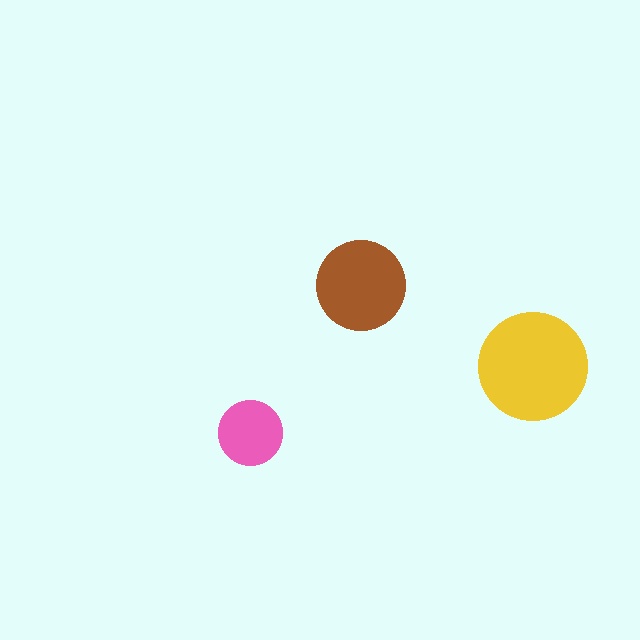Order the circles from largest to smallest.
the yellow one, the brown one, the pink one.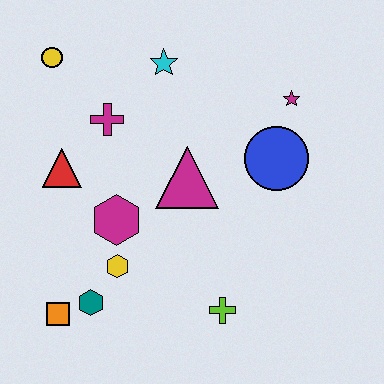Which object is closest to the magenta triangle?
The magenta hexagon is closest to the magenta triangle.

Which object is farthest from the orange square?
The magenta star is farthest from the orange square.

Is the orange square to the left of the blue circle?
Yes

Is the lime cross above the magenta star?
No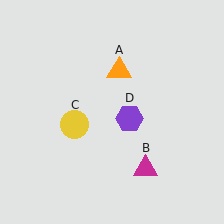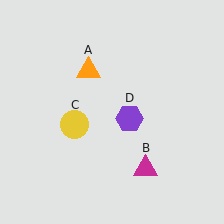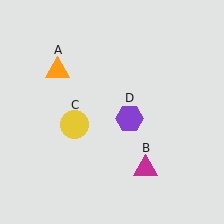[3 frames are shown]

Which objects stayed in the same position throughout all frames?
Magenta triangle (object B) and yellow circle (object C) and purple hexagon (object D) remained stationary.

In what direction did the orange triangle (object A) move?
The orange triangle (object A) moved left.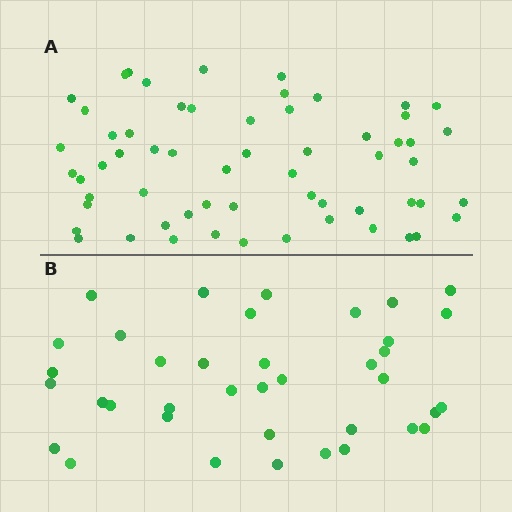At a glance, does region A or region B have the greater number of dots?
Region A (the top region) has more dots.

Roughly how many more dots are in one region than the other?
Region A has approximately 20 more dots than region B.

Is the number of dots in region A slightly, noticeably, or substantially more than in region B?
Region A has substantially more. The ratio is roughly 1.6 to 1.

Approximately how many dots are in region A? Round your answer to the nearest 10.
About 60 dots.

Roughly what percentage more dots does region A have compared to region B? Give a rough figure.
About 60% more.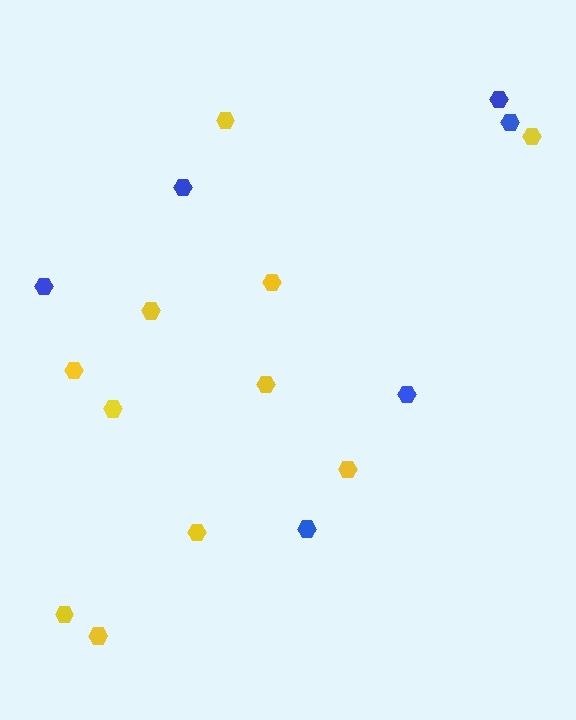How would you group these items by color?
There are 2 groups: one group of blue hexagons (6) and one group of yellow hexagons (11).